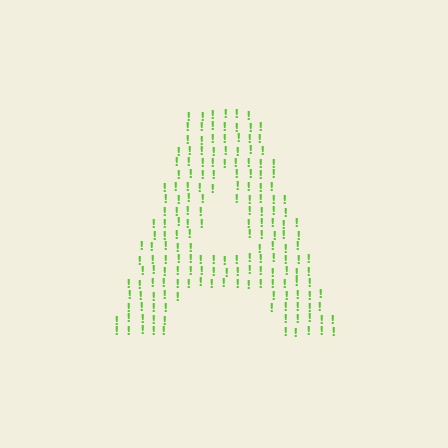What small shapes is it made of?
It is made of small exclamation marks.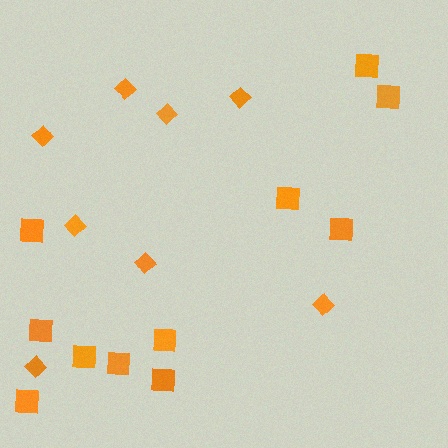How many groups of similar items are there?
There are 2 groups: one group of squares (11) and one group of diamonds (8).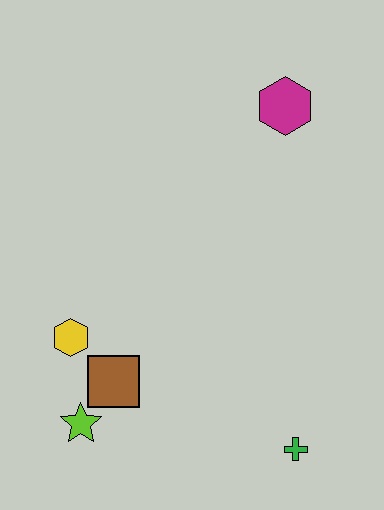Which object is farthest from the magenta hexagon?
The lime star is farthest from the magenta hexagon.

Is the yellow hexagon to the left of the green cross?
Yes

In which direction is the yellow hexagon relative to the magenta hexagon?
The yellow hexagon is below the magenta hexagon.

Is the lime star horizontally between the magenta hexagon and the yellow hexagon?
Yes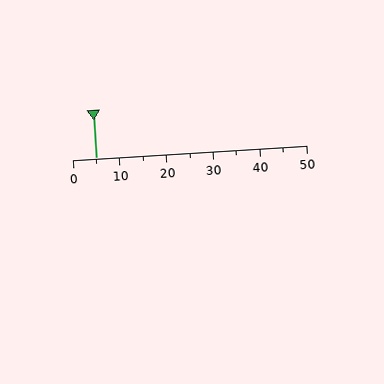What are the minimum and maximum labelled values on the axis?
The axis runs from 0 to 50.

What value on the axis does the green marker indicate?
The marker indicates approximately 5.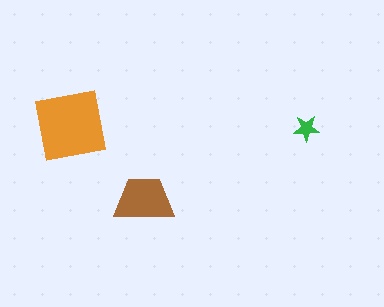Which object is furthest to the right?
The green star is rightmost.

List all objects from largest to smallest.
The orange square, the brown trapezoid, the green star.